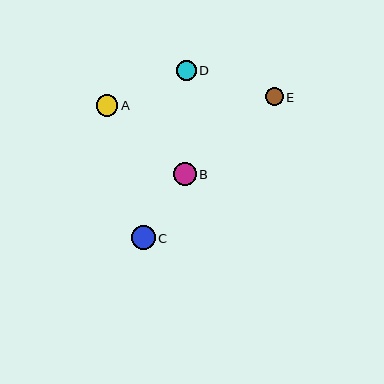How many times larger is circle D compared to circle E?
Circle D is approximately 1.1 times the size of circle E.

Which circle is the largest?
Circle C is the largest with a size of approximately 24 pixels.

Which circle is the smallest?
Circle E is the smallest with a size of approximately 18 pixels.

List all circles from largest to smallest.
From largest to smallest: C, B, A, D, E.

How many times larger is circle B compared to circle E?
Circle B is approximately 1.3 times the size of circle E.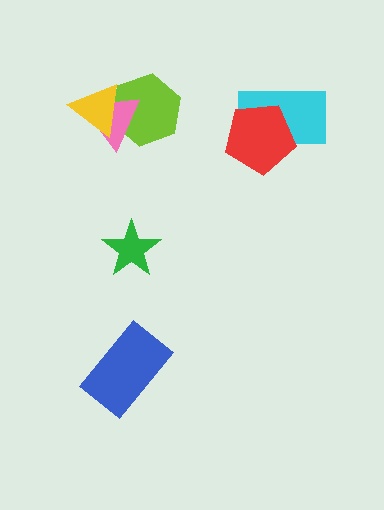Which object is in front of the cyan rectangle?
The red pentagon is in front of the cyan rectangle.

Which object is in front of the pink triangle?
The yellow triangle is in front of the pink triangle.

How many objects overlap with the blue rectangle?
0 objects overlap with the blue rectangle.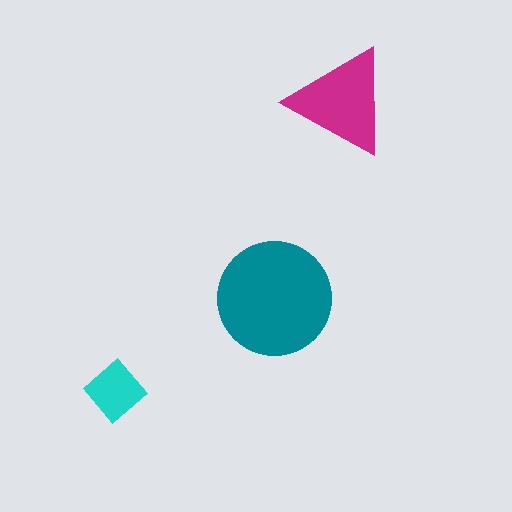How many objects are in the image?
There are 3 objects in the image.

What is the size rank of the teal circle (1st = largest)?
1st.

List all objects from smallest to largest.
The cyan diamond, the magenta triangle, the teal circle.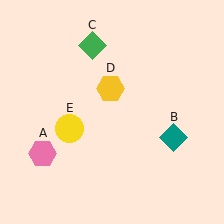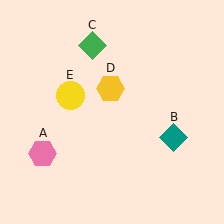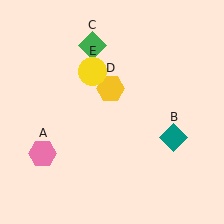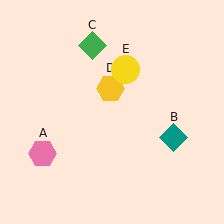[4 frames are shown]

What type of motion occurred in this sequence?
The yellow circle (object E) rotated clockwise around the center of the scene.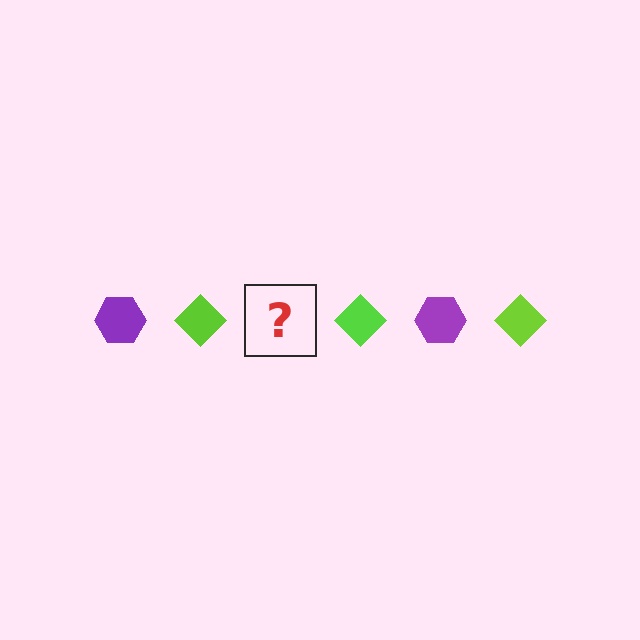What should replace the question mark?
The question mark should be replaced with a purple hexagon.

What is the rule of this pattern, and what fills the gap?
The rule is that the pattern alternates between purple hexagon and lime diamond. The gap should be filled with a purple hexagon.